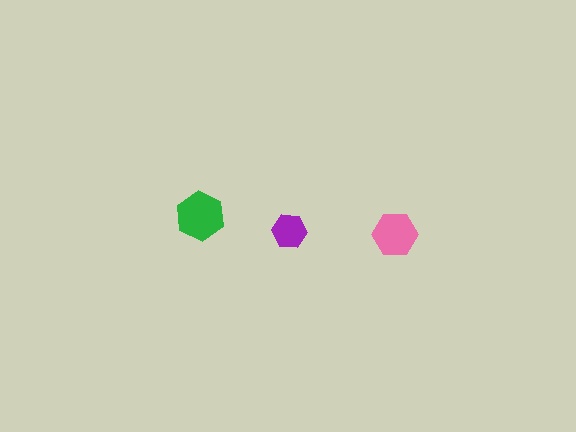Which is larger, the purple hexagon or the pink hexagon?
The pink one.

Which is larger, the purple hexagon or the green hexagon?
The green one.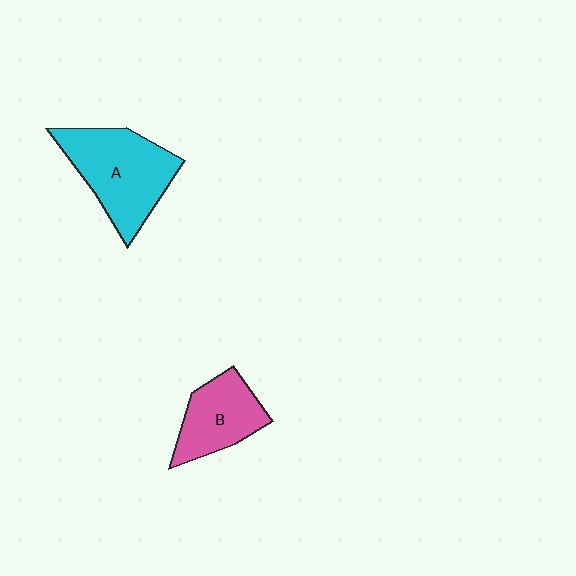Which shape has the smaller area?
Shape B (pink).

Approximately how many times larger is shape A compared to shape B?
Approximately 1.5 times.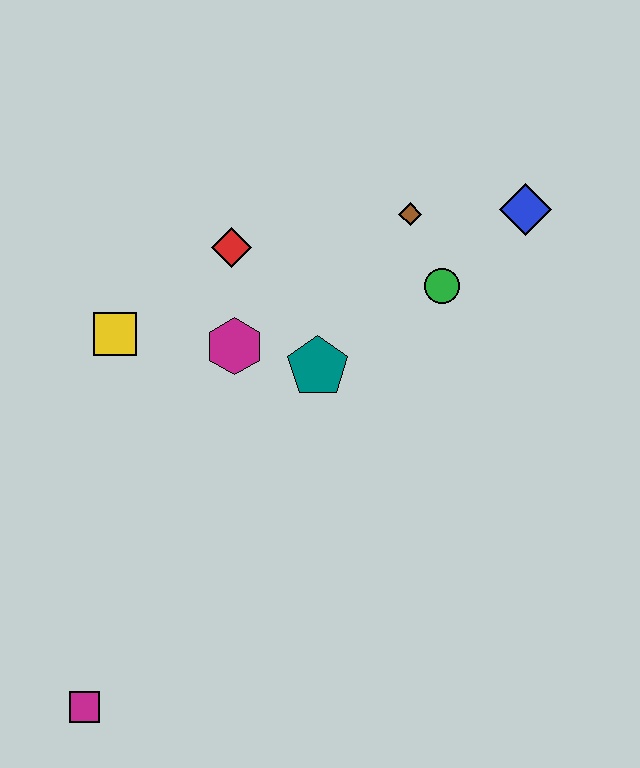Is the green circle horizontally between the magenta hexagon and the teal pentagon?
No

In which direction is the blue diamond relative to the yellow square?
The blue diamond is to the right of the yellow square.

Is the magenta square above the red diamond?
No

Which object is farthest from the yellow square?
The blue diamond is farthest from the yellow square.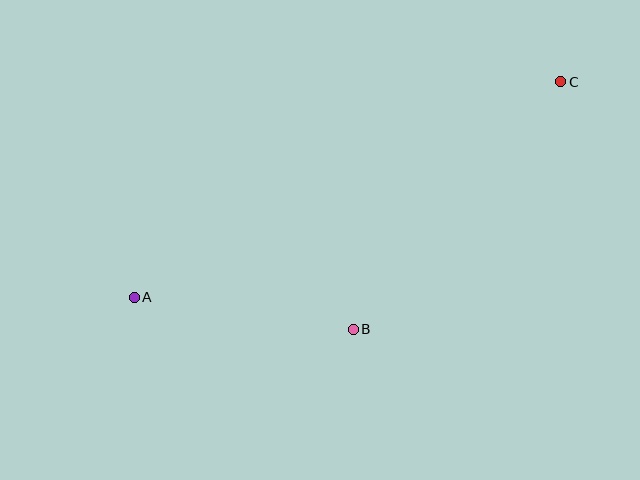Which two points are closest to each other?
Points A and B are closest to each other.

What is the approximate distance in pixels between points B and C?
The distance between B and C is approximately 323 pixels.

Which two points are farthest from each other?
Points A and C are farthest from each other.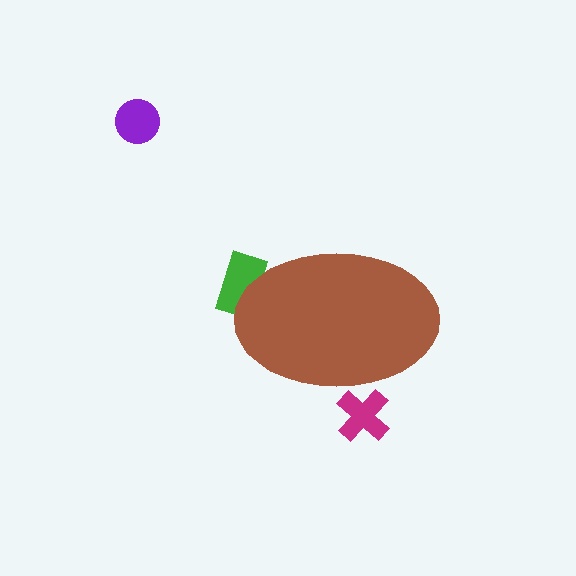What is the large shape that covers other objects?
A brown ellipse.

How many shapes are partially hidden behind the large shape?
2 shapes are partially hidden.